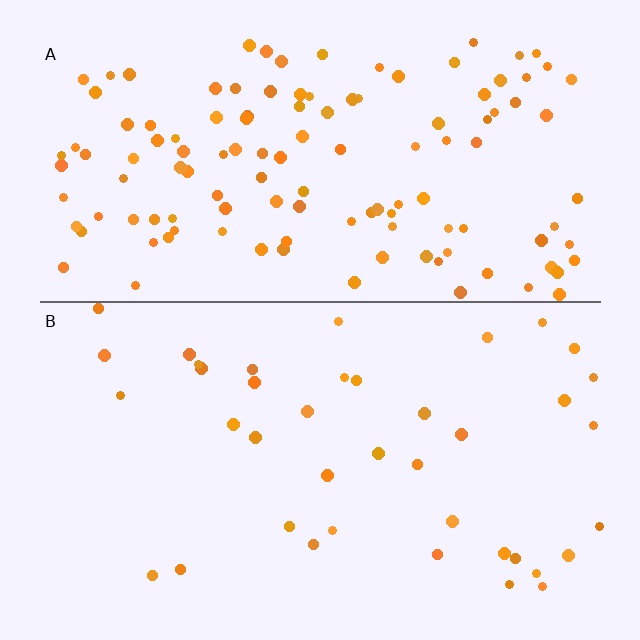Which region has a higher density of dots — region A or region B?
A (the top).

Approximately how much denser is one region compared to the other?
Approximately 3.1× — region A over region B.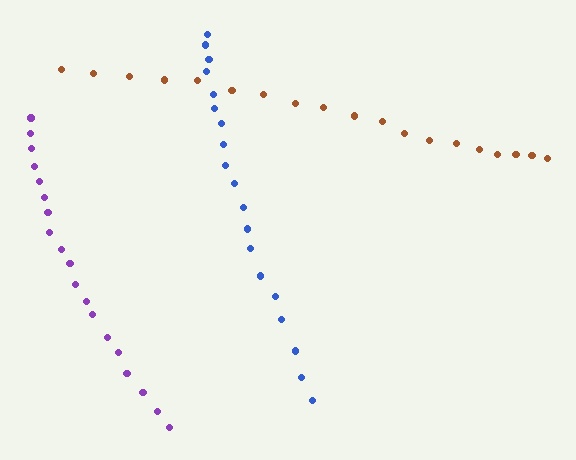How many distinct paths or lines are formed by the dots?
There are 3 distinct paths.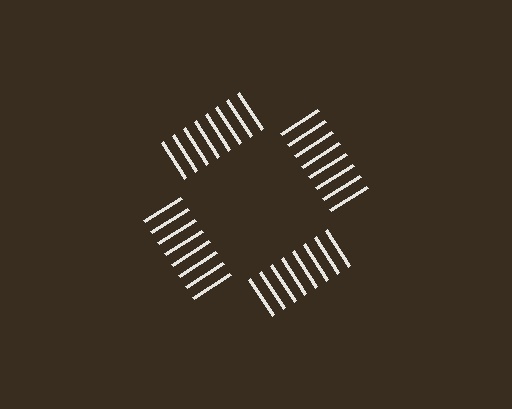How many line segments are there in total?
32 — 8 along each of the 4 edges.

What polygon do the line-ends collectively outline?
An illusory square — the line segments terminate on its edges but no continuous stroke is drawn.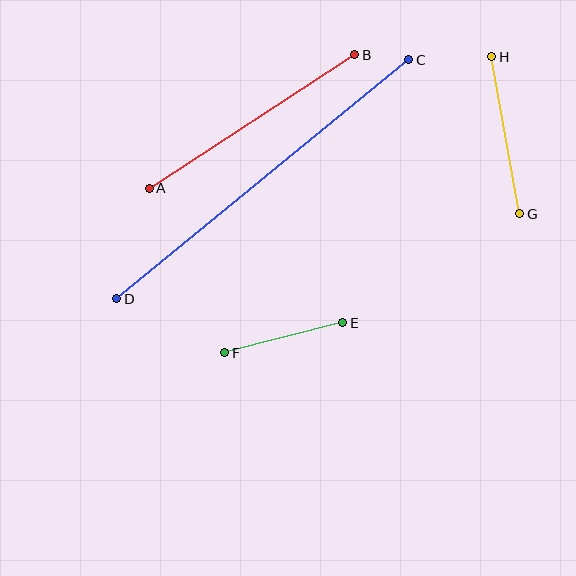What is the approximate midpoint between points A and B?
The midpoint is at approximately (252, 122) pixels.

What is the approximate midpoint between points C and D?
The midpoint is at approximately (263, 179) pixels.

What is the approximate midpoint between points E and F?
The midpoint is at approximately (284, 338) pixels.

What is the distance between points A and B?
The distance is approximately 245 pixels.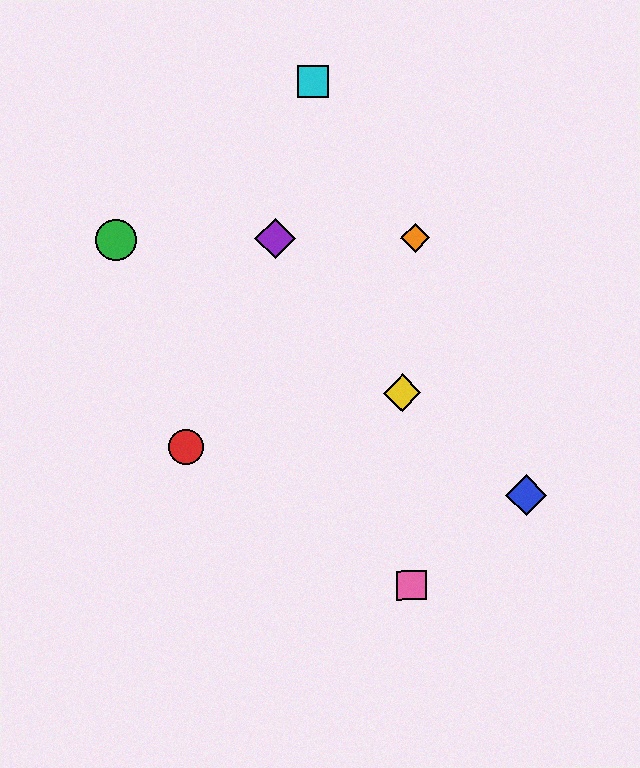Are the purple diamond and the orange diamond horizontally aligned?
Yes, both are at y≈239.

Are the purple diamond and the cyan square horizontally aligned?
No, the purple diamond is at y≈239 and the cyan square is at y≈82.